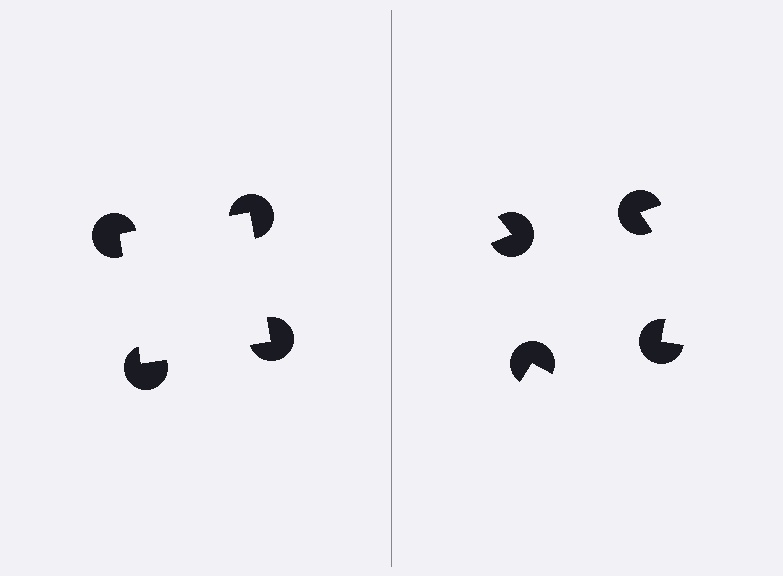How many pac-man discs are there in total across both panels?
8 — 4 on each side.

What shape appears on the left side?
An illusory square.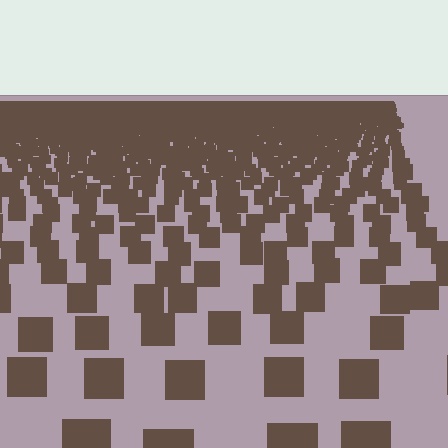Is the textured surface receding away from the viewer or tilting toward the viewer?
The surface is receding away from the viewer. Texture elements get smaller and denser toward the top.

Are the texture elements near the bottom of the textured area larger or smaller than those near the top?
Larger. Near the bottom, elements are closer to the viewer and appear at a bigger on-screen size.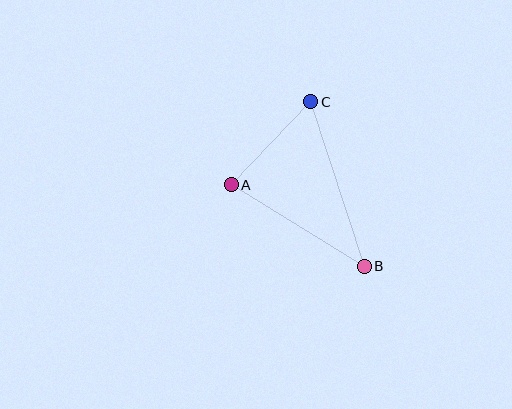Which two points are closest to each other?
Points A and C are closest to each other.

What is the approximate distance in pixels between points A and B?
The distance between A and B is approximately 156 pixels.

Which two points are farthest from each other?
Points B and C are farthest from each other.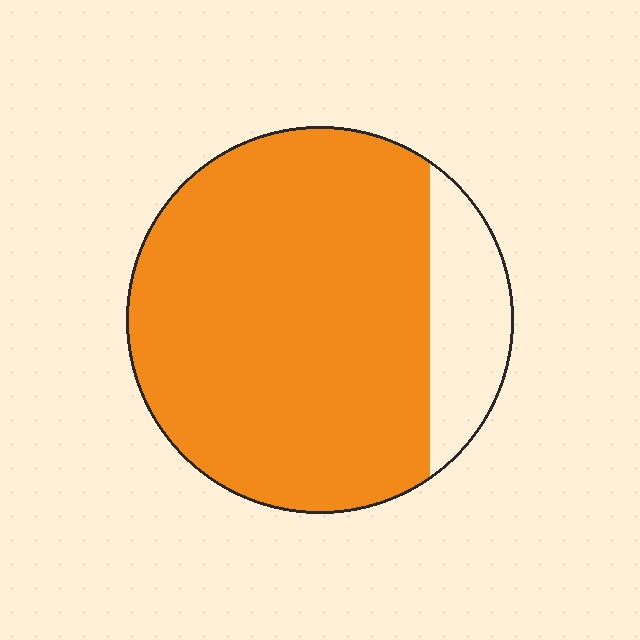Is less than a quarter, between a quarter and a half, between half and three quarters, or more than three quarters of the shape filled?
More than three quarters.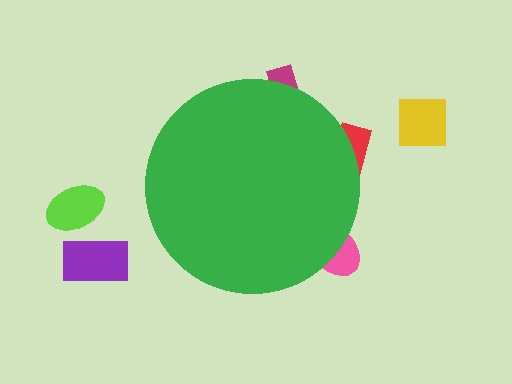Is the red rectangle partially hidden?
Yes, the red rectangle is partially hidden behind the green circle.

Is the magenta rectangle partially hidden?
Yes, the magenta rectangle is partially hidden behind the green circle.